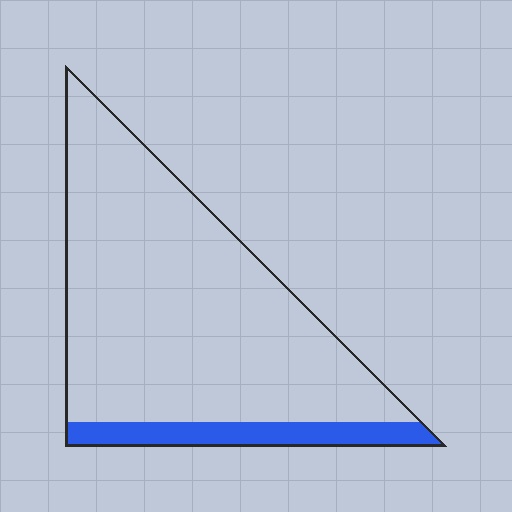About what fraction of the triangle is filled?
About one eighth (1/8).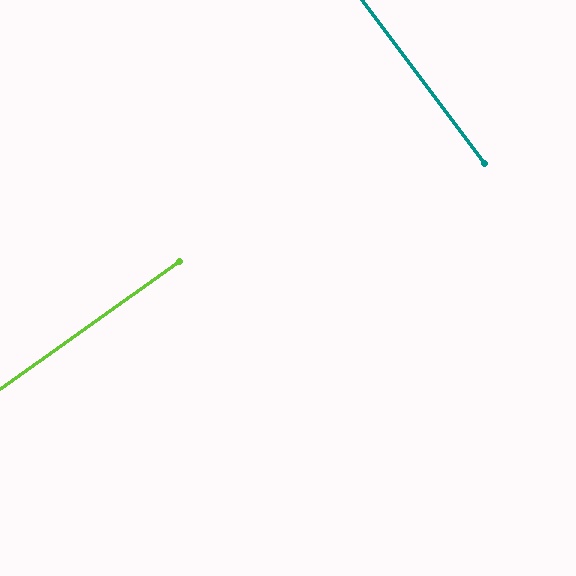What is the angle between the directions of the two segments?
Approximately 89 degrees.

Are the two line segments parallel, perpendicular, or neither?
Perpendicular — they meet at approximately 89°.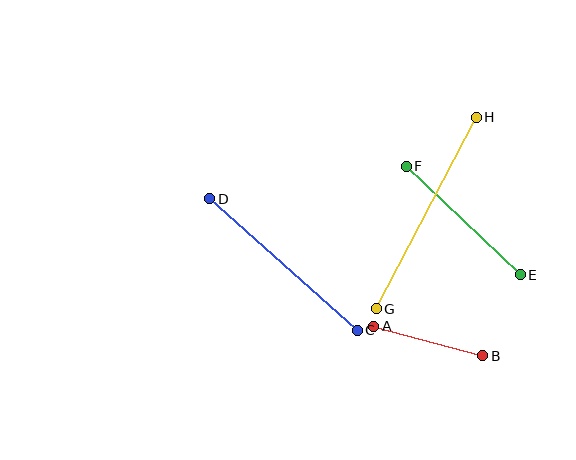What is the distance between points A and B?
The distance is approximately 113 pixels.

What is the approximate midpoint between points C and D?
The midpoint is at approximately (283, 264) pixels.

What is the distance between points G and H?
The distance is approximately 216 pixels.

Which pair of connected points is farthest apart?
Points G and H are farthest apart.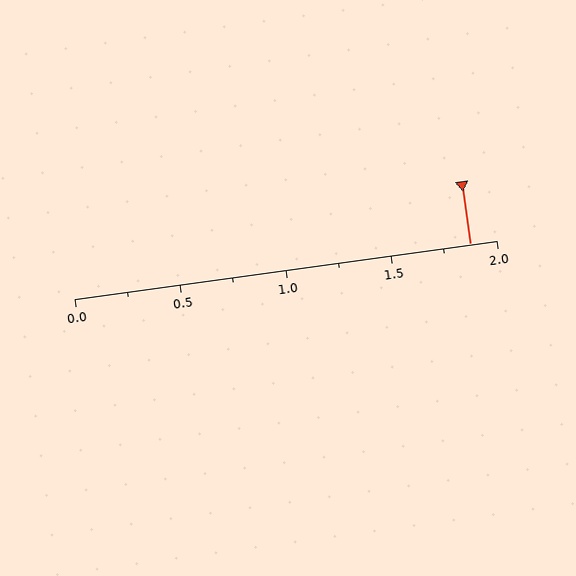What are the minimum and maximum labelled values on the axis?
The axis runs from 0.0 to 2.0.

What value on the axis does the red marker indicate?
The marker indicates approximately 1.88.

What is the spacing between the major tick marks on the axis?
The major ticks are spaced 0.5 apart.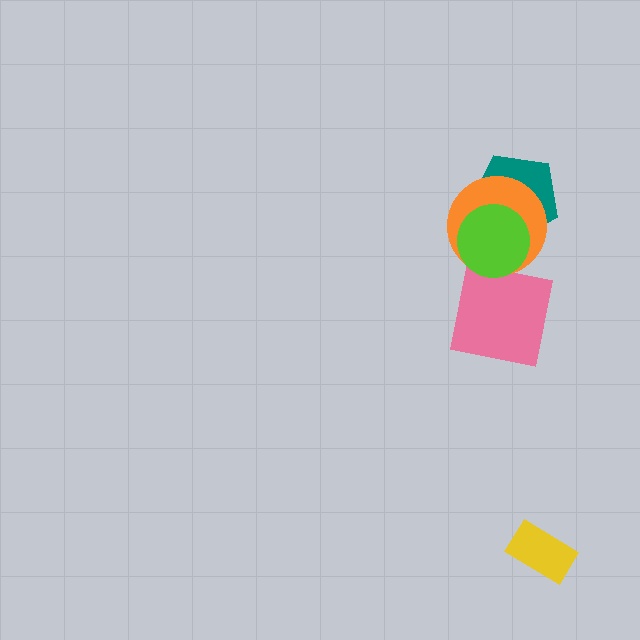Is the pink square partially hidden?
No, no other shape covers it.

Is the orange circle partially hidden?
Yes, it is partially covered by another shape.